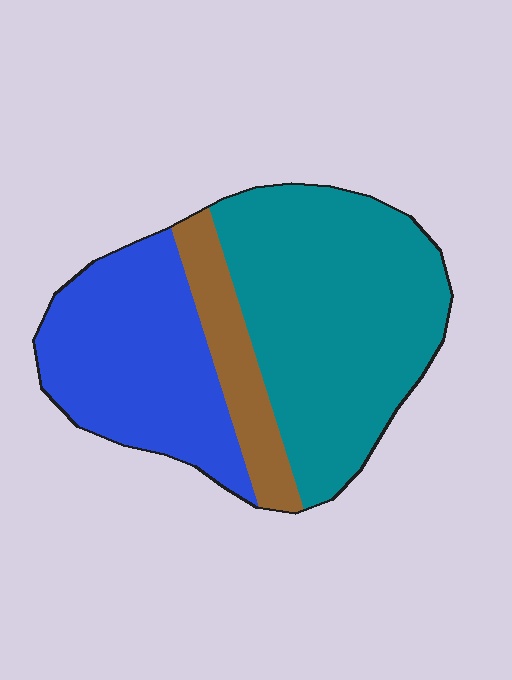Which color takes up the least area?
Brown, at roughly 15%.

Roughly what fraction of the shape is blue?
Blue covers 34% of the shape.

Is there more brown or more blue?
Blue.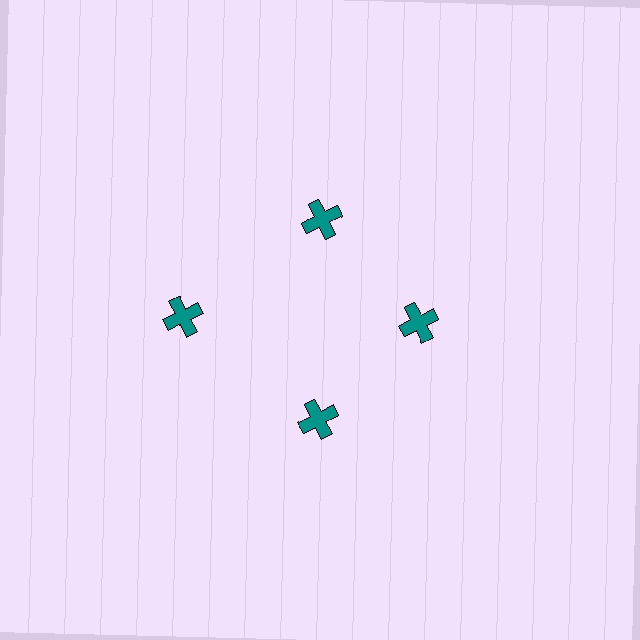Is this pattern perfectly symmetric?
No. The 4 teal crosses are arranged in a ring, but one element near the 9 o'clock position is pushed outward from the center, breaking the 4-fold rotational symmetry.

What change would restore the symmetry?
The symmetry would be restored by moving it inward, back onto the ring so that all 4 crosses sit at equal angles and equal distance from the center.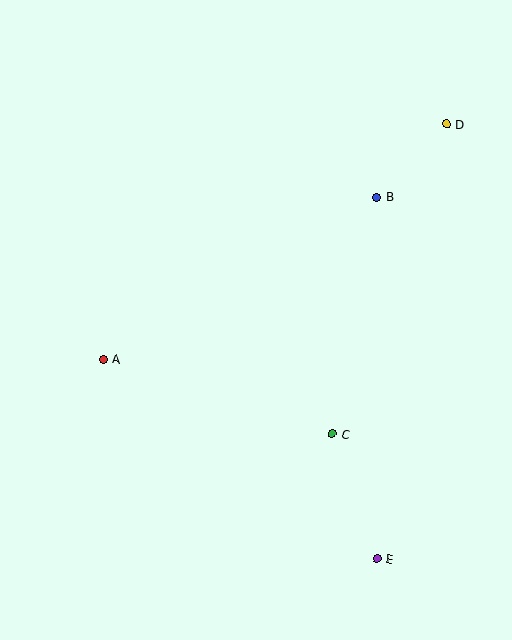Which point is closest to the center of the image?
Point C at (332, 434) is closest to the center.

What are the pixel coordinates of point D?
Point D is at (446, 124).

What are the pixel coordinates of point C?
Point C is at (332, 434).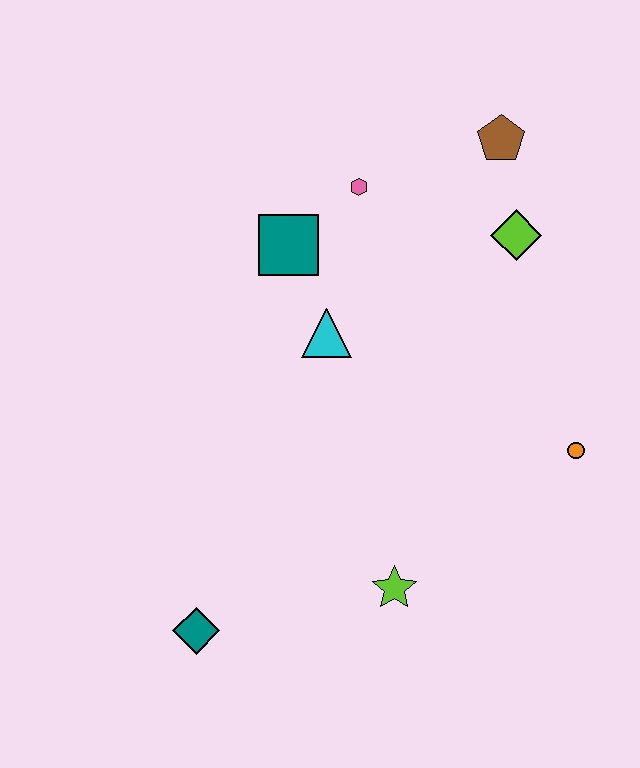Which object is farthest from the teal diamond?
The brown pentagon is farthest from the teal diamond.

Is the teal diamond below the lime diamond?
Yes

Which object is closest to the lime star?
The teal diamond is closest to the lime star.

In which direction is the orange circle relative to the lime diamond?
The orange circle is below the lime diamond.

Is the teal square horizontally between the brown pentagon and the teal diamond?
Yes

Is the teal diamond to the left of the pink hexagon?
Yes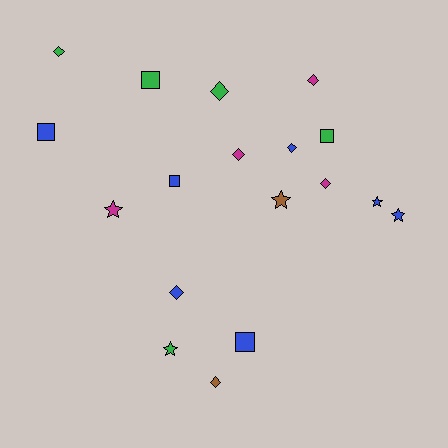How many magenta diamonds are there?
There are 3 magenta diamonds.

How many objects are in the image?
There are 18 objects.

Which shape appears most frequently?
Diamond, with 8 objects.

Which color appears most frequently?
Blue, with 7 objects.